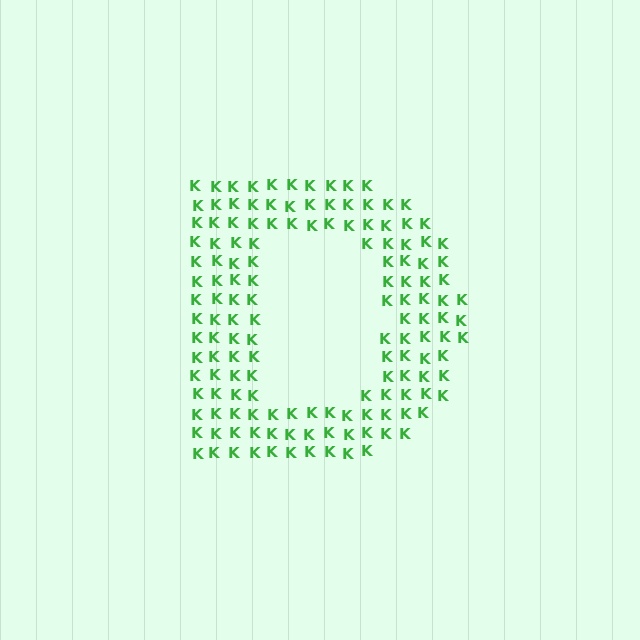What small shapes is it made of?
It is made of small letter K's.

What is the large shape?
The large shape is the letter D.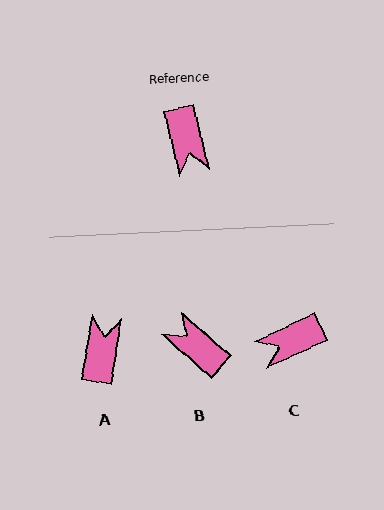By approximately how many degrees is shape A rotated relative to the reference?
Approximately 157 degrees counter-clockwise.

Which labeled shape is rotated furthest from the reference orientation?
A, about 157 degrees away.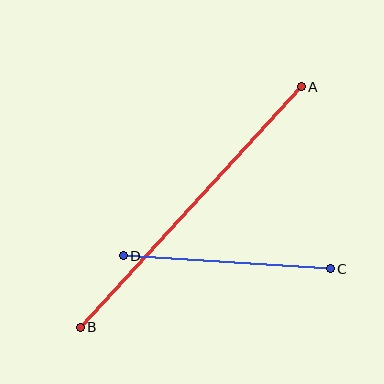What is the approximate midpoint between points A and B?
The midpoint is at approximately (191, 207) pixels.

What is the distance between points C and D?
The distance is approximately 207 pixels.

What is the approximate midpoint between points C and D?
The midpoint is at approximately (227, 262) pixels.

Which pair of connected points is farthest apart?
Points A and B are farthest apart.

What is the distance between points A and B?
The distance is approximately 327 pixels.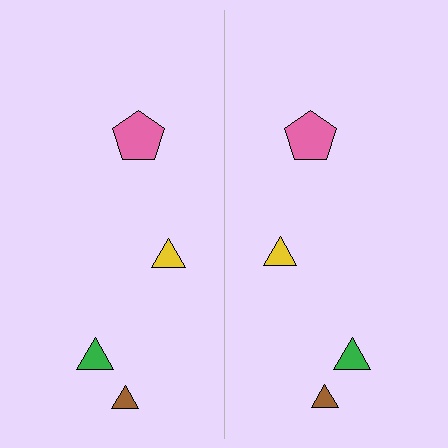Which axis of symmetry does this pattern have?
The pattern has a vertical axis of symmetry running through the center of the image.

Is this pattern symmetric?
Yes, this pattern has bilateral (reflection) symmetry.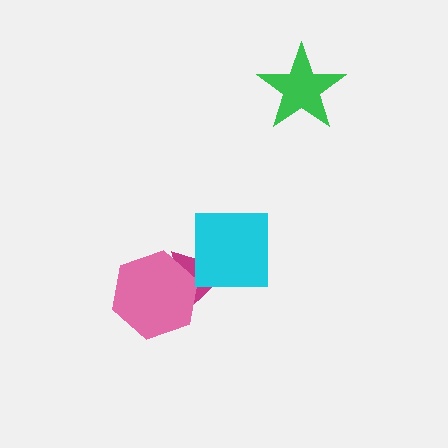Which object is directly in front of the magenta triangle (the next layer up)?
The pink hexagon is directly in front of the magenta triangle.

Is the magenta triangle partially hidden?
Yes, it is partially covered by another shape.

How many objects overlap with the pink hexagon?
1 object overlaps with the pink hexagon.